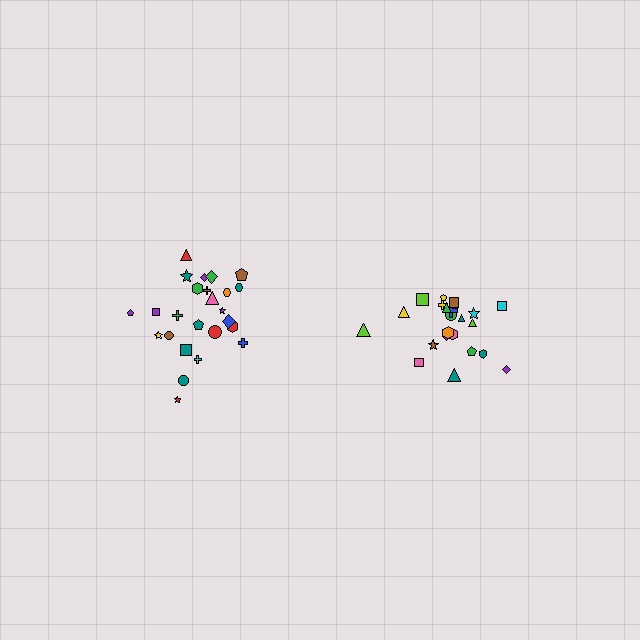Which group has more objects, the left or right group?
The left group.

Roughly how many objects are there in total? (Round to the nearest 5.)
Roughly 45 objects in total.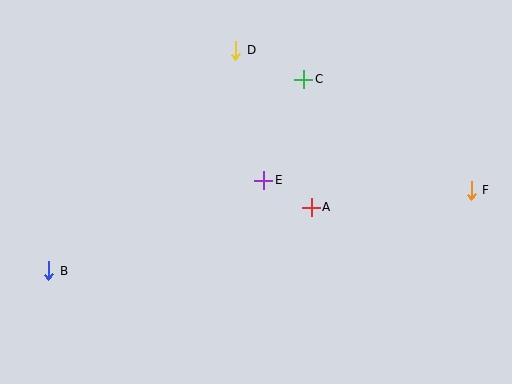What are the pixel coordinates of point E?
Point E is at (264, 180).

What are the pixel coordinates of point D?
Point D is at (236, 50).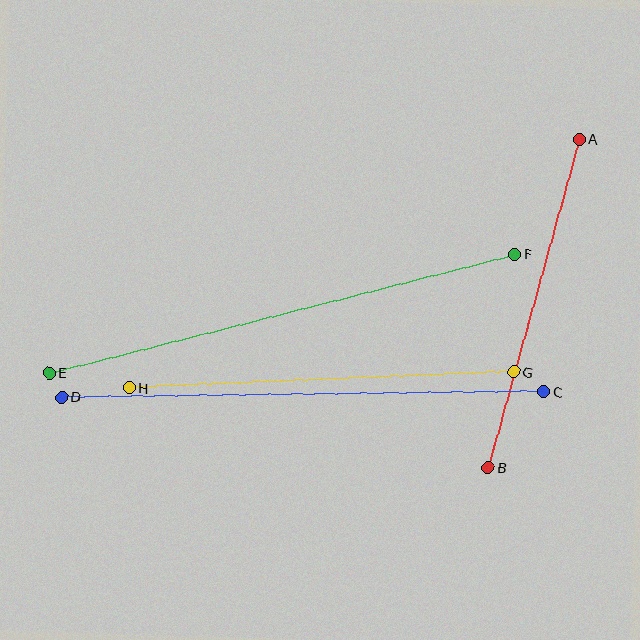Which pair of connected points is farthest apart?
Points C and D are farthest apart.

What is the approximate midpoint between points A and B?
The midpoint is at approximately (534, 303) pixels.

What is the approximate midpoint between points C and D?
The midpoint is at approximately (303, 394) pixels.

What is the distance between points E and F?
The distance is approximately 480 pixels.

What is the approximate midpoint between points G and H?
The midpoint is at approximately (321, 380) pixels.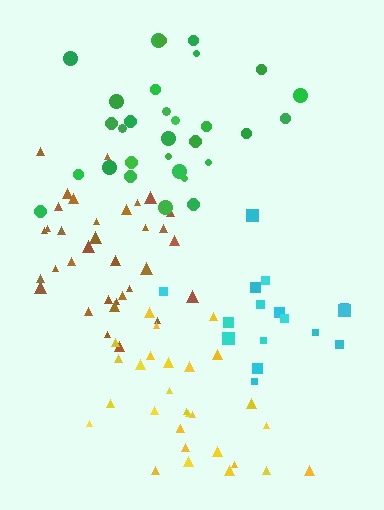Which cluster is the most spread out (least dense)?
Green.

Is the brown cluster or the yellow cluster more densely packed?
Brown.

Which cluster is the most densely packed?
Cyan.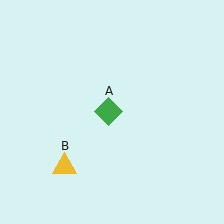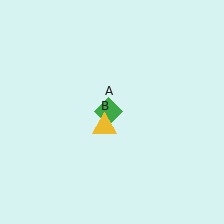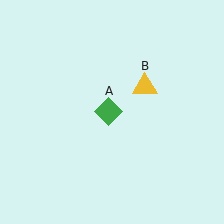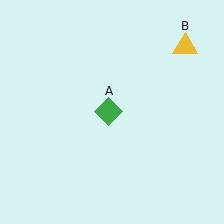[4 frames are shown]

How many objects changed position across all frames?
1 object changed position: yellow triangle (object B).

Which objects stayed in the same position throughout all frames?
Green diamond (object A) remained stationary.